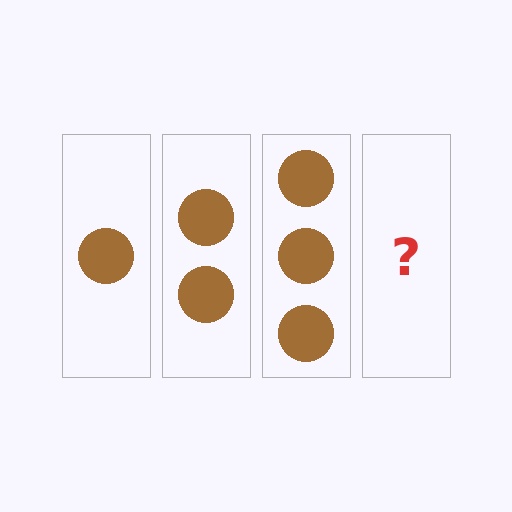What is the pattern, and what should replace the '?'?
The pattern is that each step adds one more circle. The '?' should be 4 circles.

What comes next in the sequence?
The next element should be 4 circles.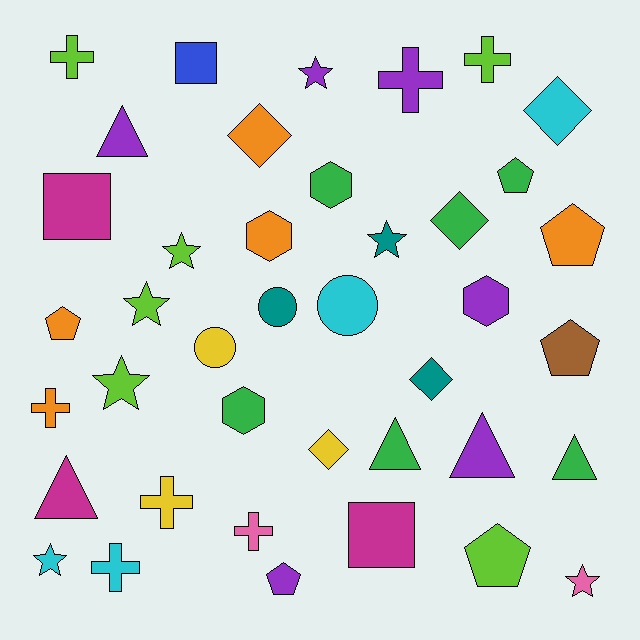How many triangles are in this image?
There are 5 triangles.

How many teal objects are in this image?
There are 3 teal objects.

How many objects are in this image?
There are 40 objects.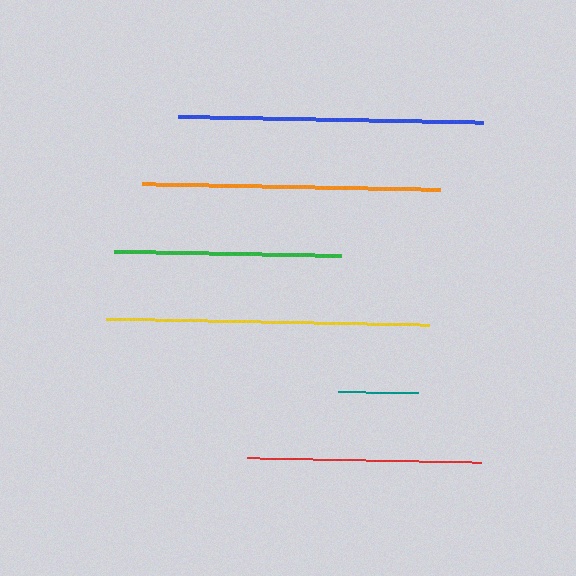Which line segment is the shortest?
The teal line is the shortest at approximately 81 pixels.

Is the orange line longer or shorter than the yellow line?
The yellow line is longer than the orange line.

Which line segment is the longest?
The yellow line is the longest at approximately 323 pixels.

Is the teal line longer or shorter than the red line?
The red line is longer than the teal line.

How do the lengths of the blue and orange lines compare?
The blue and orange lines are approximately the same length.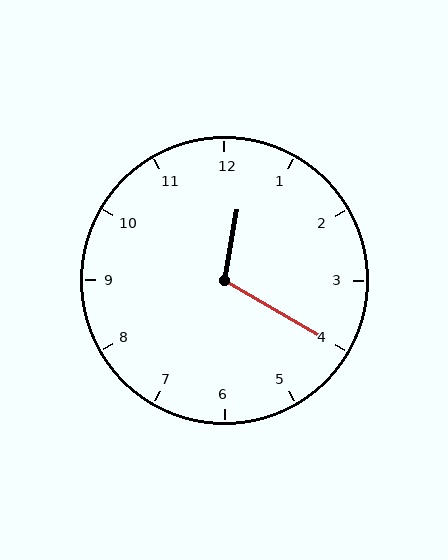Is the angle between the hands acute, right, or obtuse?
It is obtuse.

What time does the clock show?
12:20.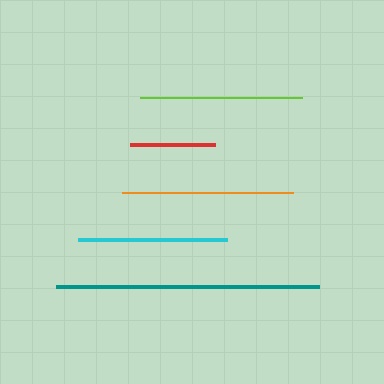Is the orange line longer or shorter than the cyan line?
The orange line is longer than the cyan line.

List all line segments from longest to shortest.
From longest to shortest: teal, orange, lime, cyan, red.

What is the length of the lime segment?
The lime segment is approximately 162 pixels long.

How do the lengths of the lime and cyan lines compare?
The lime and cyan lines are approximately the same length.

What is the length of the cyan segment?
The cyan segment is approximately 149 pixels long.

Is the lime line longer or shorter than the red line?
The lime line is longer than the red line.